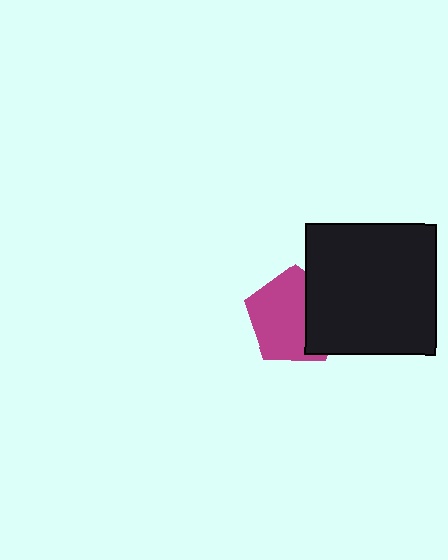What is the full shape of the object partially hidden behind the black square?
The partially hidden object is a magenta pentagon.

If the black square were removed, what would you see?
You would see the complete magenta pentagon.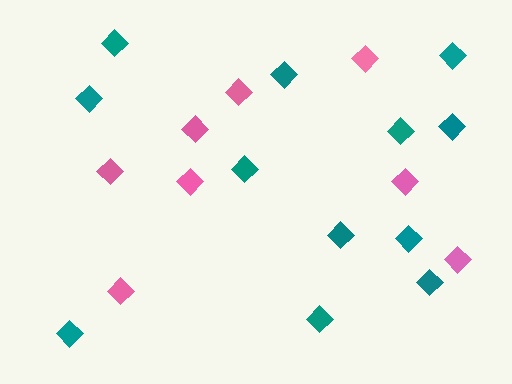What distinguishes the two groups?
There are 2 groups: one group of teal diamonds (12) and one group of pink diamonds (8).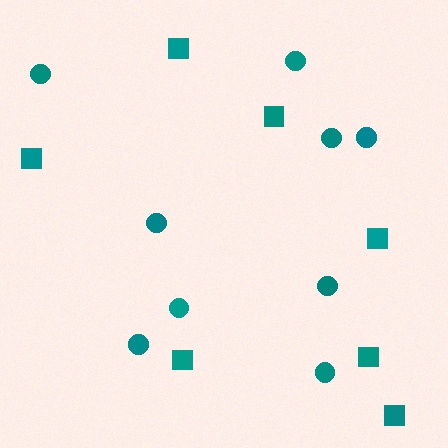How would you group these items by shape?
There are 2 groups: one group of circles (9) and one group of squares (7).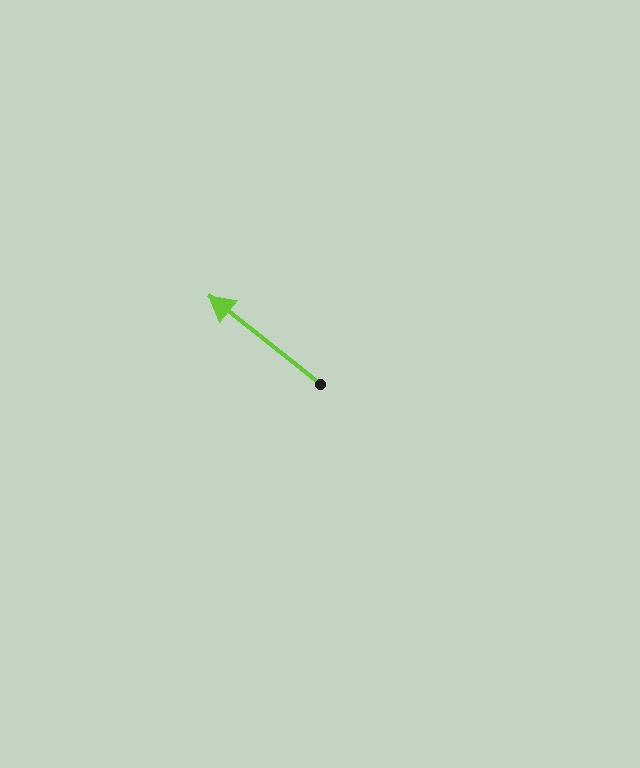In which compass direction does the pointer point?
Northwest.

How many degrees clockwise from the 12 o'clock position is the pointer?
Approximately 308 degrees.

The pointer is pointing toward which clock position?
Roughly 10 o'clock.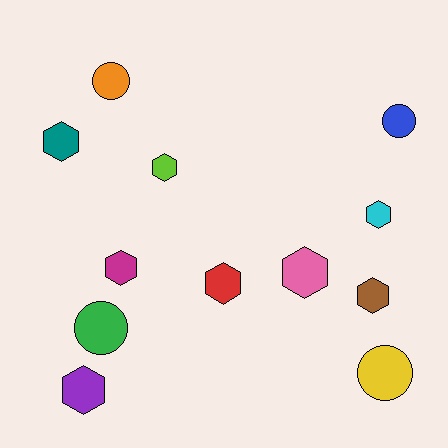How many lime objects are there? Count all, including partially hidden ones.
There is 1 lime object.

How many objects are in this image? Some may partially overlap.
There are 12 objects.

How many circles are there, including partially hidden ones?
There are 4 circles.